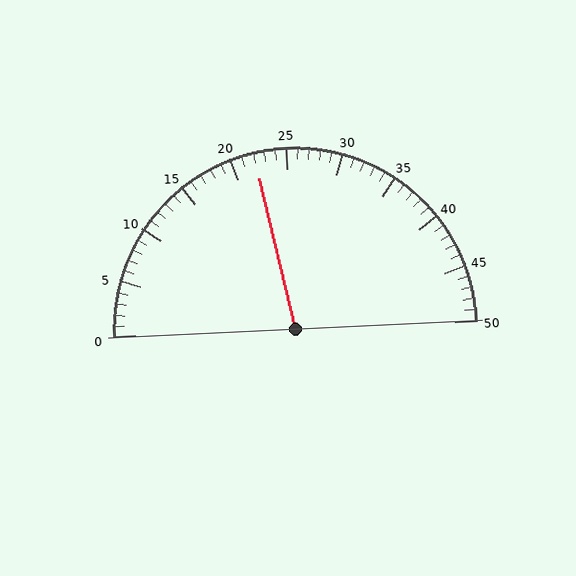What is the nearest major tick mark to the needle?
The nearest major tick mark is 20.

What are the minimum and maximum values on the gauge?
The gauge ranges from 0 to 50.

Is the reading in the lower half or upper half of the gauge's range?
The reading is in the lower half of the range (0 to 50).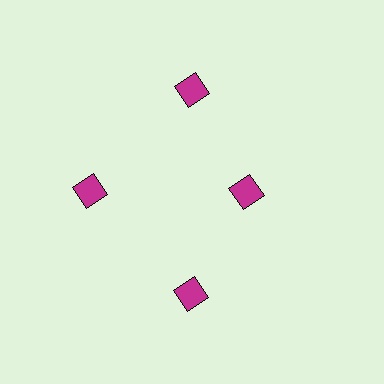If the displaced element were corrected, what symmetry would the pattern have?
It would have 4-fold rotational symmetry — the pattern would map onto itself every 90 degrees.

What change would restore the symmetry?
The symmetry would be restored by moving it outward, back onto the ring so that all 4 diamonds sit at equal angles and equal distance from the center.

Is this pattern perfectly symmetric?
No. The 4 magenta diamonds are arranged in a ring, but one element near the 3 o'clock position is pulled inward toward the center, breaking the 4-fold rotational symmetry.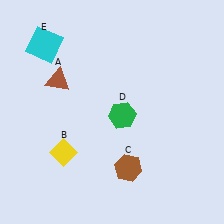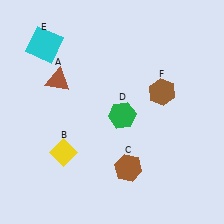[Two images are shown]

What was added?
A brown hexagon (F) was added in Image 2.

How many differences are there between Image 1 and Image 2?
There is 1 difference between the two images.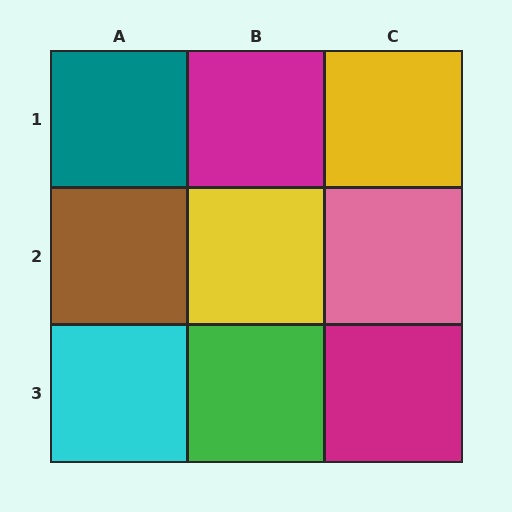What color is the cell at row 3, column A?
Cyan.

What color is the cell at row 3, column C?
Magenta.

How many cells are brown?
1 cell is brown.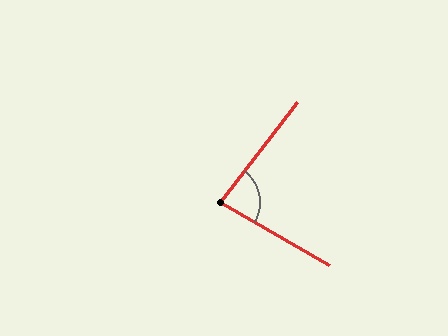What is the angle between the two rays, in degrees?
Approximately 82 degrees.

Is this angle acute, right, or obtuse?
It is acute.